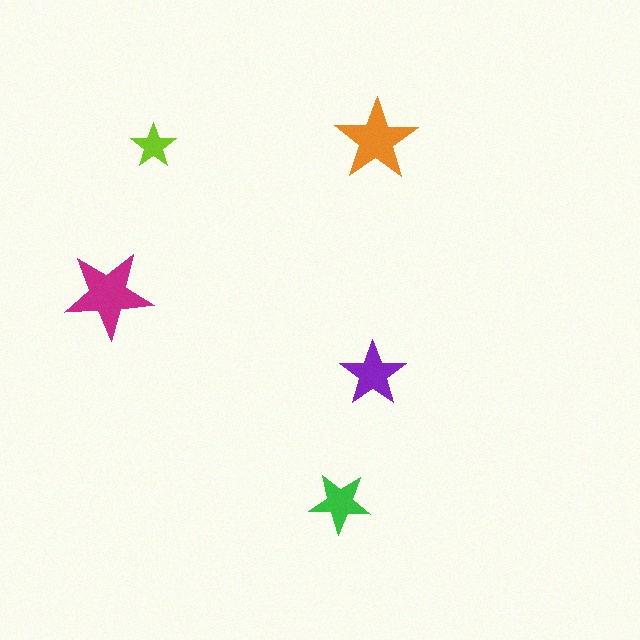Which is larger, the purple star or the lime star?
The purple one.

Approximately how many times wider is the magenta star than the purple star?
About 1.5 times wider.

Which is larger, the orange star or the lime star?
The orange one.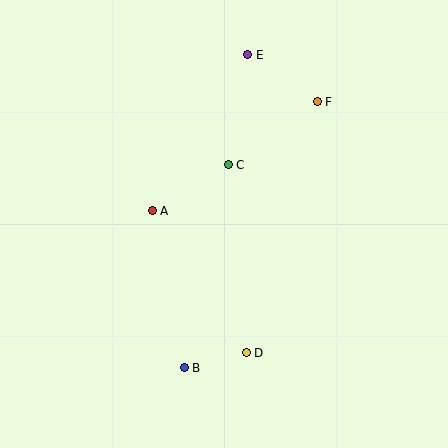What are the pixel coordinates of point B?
Point B is at (184, 368).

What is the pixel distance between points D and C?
The distance between D and C is 189 pixels.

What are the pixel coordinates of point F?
Point F is at (317, 102).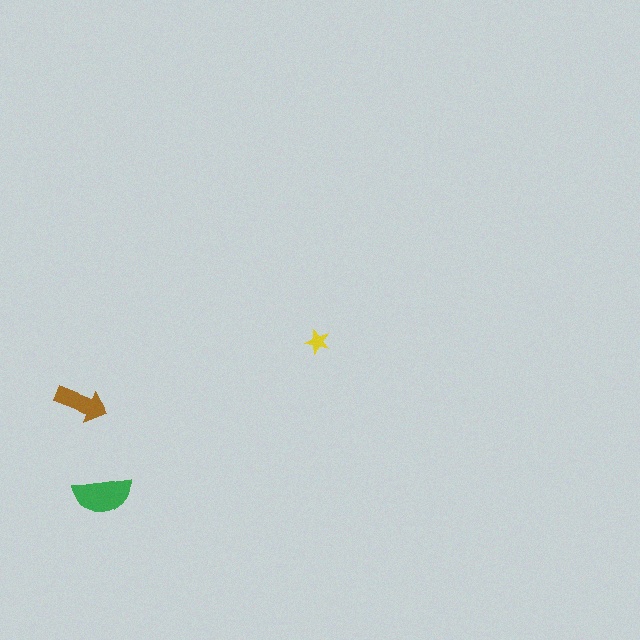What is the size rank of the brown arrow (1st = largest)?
2nd.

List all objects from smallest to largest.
The yellow star, the brown arrow, the green semicircle.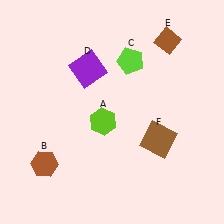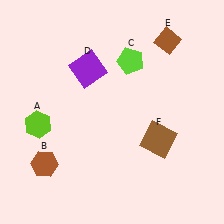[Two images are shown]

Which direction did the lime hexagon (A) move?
The lime hexagon (A) moved left.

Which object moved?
The lime hexagon (A) moved left.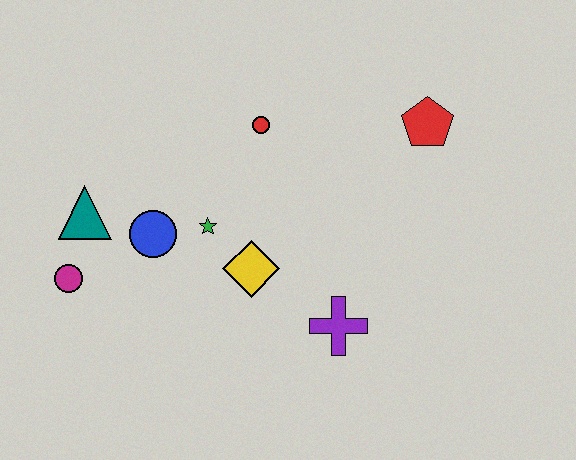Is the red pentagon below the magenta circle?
No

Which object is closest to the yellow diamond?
The green star is closest to the yellow diamond.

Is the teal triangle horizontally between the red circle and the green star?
No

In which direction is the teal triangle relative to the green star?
The teal triangle is to the left of the green star.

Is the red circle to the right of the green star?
Yes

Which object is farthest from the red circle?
The magenta circle is farthest from the red circle.